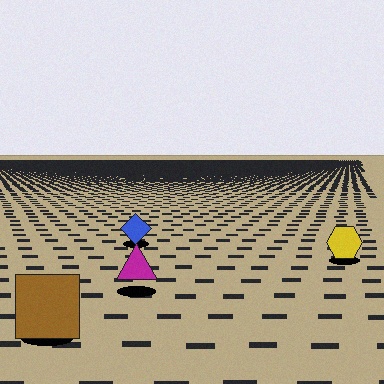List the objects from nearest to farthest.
From nearest to farthest: the brown square, the magenta triangle, the yellow hexagon, the blue diamond.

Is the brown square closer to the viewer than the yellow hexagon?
Yes. The brown square is closer — you can tell from the texture gradient: the ground texture is coarser near it.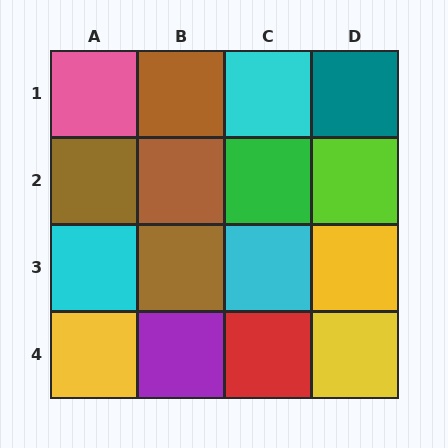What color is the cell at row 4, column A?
Yellow.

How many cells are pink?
1 cell is pink.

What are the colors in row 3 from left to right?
Cyan, brown, cyan, yellow.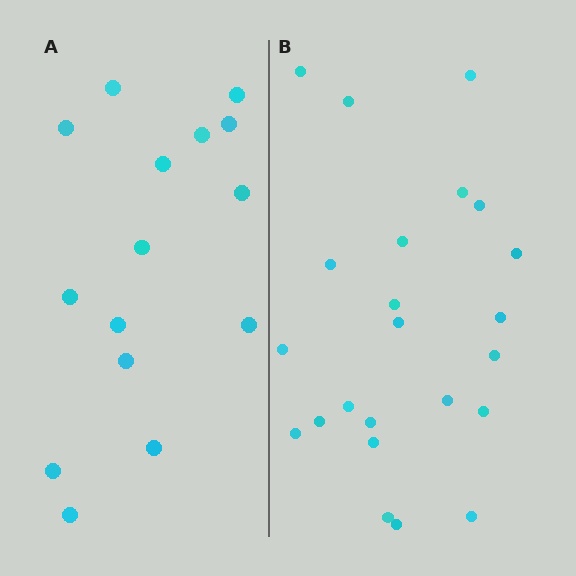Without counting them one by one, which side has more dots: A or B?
Region B (the right region) has more dots.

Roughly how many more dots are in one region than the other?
Region B has roughly 8 or so more dots than region A.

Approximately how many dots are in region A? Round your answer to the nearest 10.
About 20 dots. (The exact count is 15, which rounds to 20.)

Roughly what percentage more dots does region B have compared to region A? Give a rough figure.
About 55% more.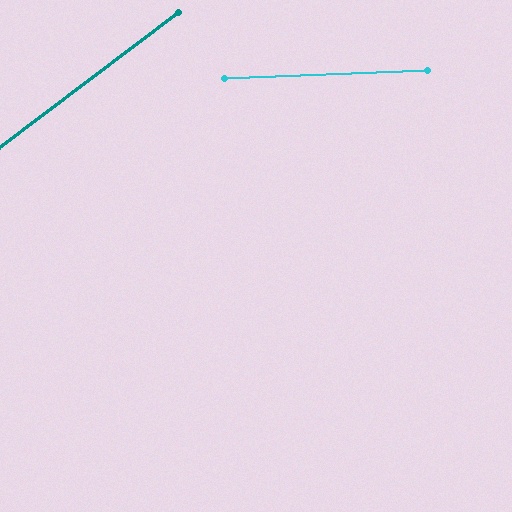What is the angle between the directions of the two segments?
Approximately 34 degrees.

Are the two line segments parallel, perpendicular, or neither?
Neither parallel nor perpendicular — they differ by about 34°.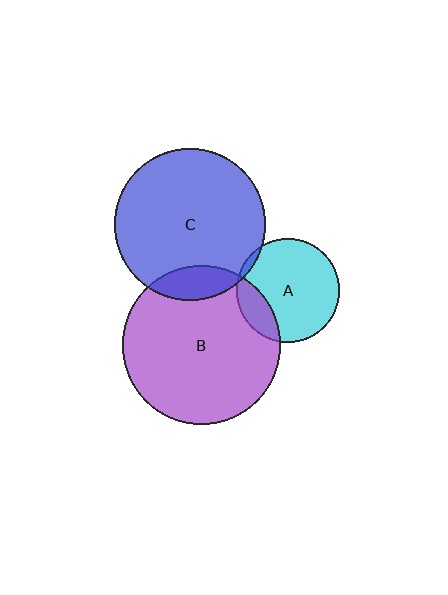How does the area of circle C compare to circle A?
Approximately 2.1 times.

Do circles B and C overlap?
Yes.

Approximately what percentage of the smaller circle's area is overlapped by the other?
Approximately 10%.